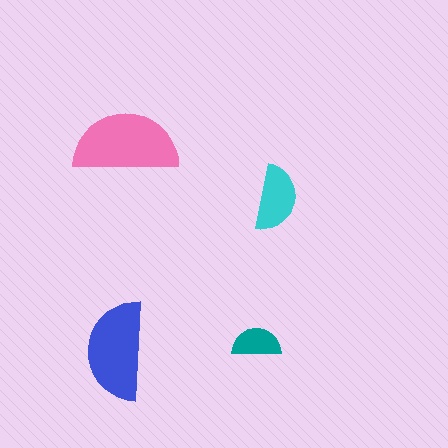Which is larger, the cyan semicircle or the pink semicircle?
The pink one.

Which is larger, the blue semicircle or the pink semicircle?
The pink one.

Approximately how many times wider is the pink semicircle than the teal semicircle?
About 2 times wider.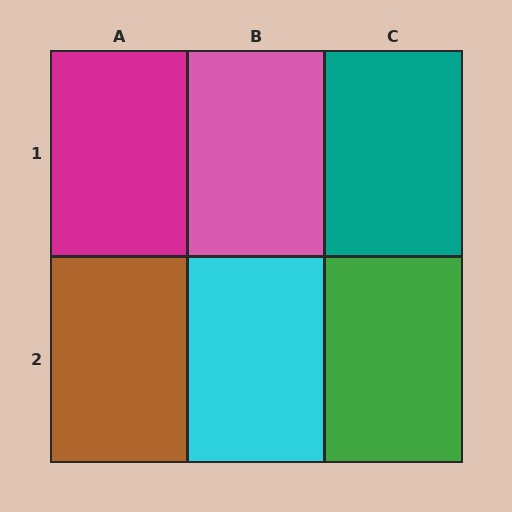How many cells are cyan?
1 cell is cyan.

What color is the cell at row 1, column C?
Teal.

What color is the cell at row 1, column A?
Magenta.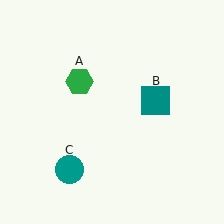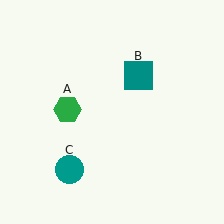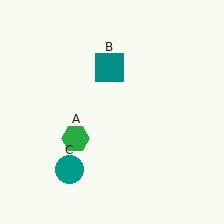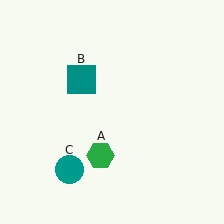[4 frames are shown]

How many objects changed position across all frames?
2 objects changed position: green hexagon (object A), teal square (object B).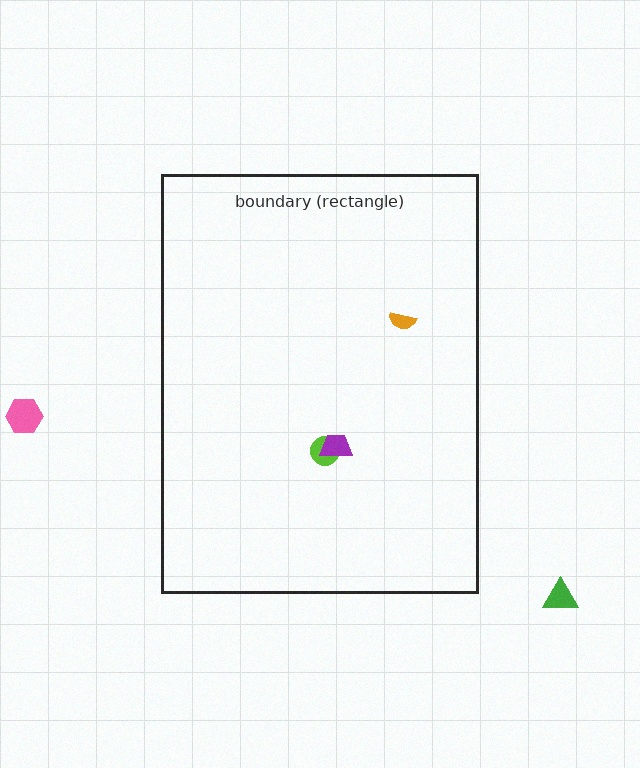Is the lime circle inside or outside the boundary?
Inside.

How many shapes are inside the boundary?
3 inside, 2 outside.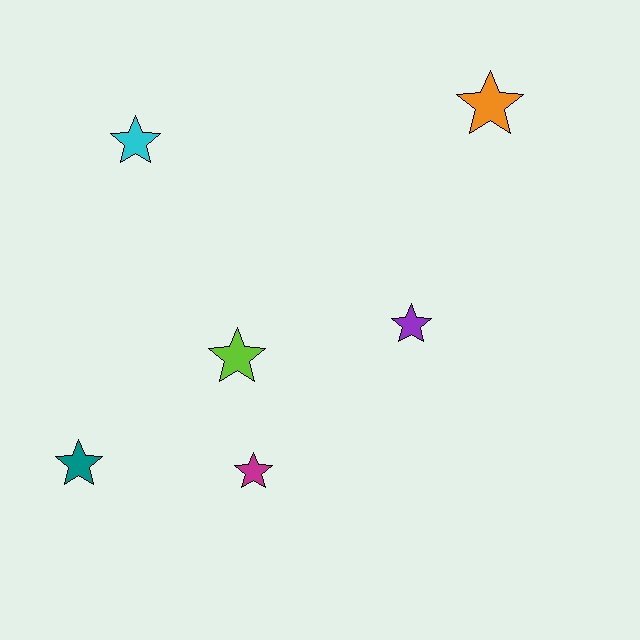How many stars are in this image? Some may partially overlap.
There are 6 stars.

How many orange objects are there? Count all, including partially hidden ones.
There is 1 orange object.